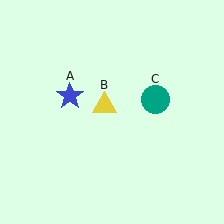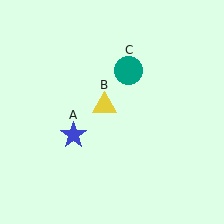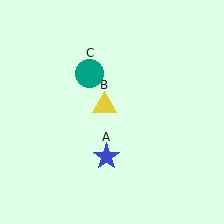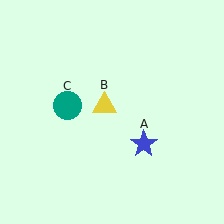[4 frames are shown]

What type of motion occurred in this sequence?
The blue star (object A), teal circle (object C) rotated counterclockwise around the center of the scene.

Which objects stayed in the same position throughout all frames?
Yellow triangle (object B) remained stationary.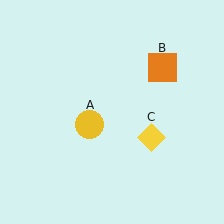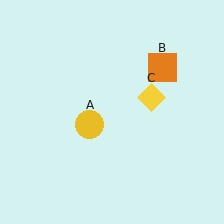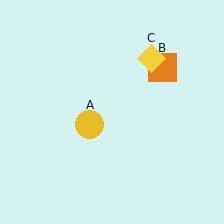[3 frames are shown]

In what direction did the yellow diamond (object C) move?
The yellow diamond (object C) moved up.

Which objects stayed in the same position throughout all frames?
Yellow circle (object A) and orange square (object B) remained stationary.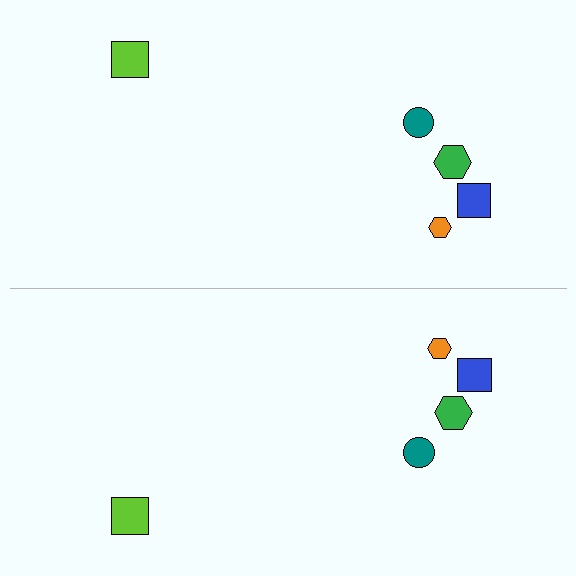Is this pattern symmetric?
Yes, this pattern has bilateral (reflection) symmetry.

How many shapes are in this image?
There are 10 shapes in this image.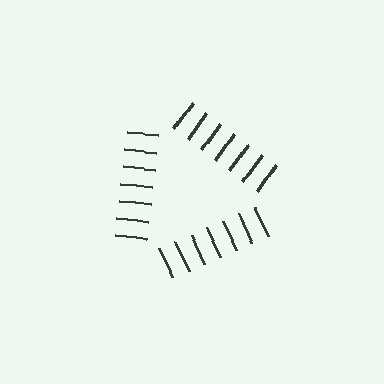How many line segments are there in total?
21 — 7 along each of the 3 edges.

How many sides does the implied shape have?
3 sides — the line-ends trace a triangle.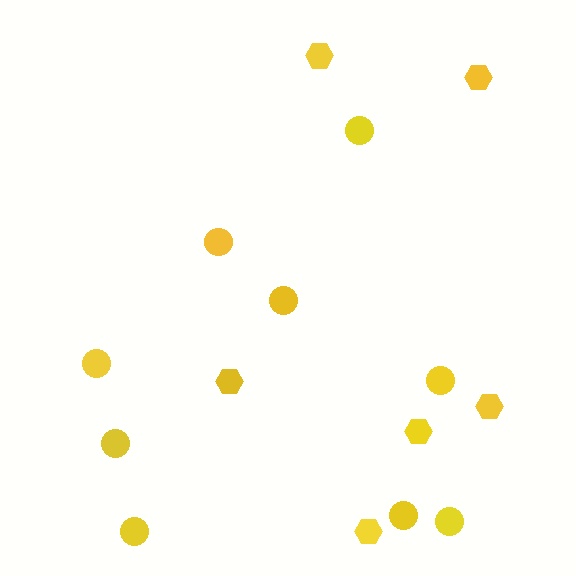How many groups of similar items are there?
There are 2 groups: one group of circles (9) and one group of hexagons (6).